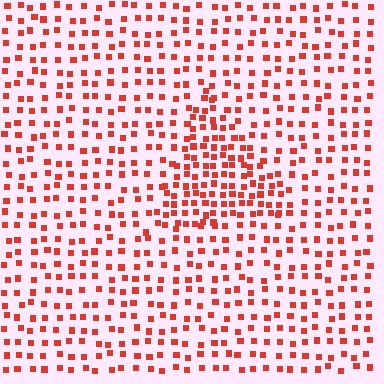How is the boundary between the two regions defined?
The boundary is defined by a change in element density (approximately 1.9x ratio). All elements are the same color, size, and shape.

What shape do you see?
I see a triangle.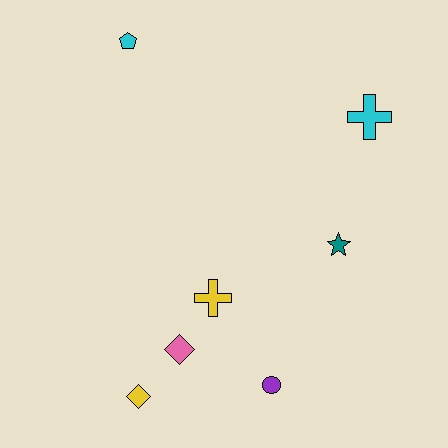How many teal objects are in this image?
There is 1 teal object.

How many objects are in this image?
There are 7 objects.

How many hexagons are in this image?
There are no hexagons.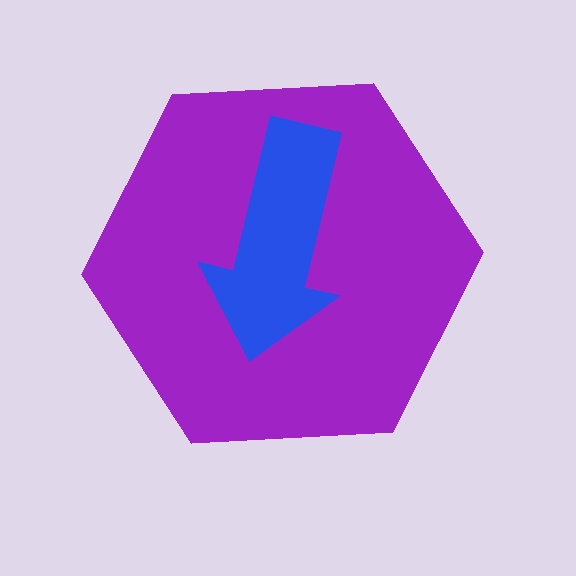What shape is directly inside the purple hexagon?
The blue arrow.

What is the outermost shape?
The purple hexagon.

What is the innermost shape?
The blue arrow.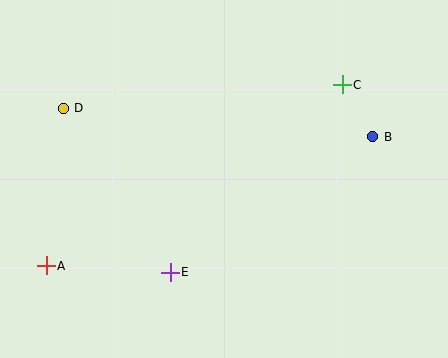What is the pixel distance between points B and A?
The distance between B and A is 351 pixels.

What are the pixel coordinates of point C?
Point C is at (342, 85).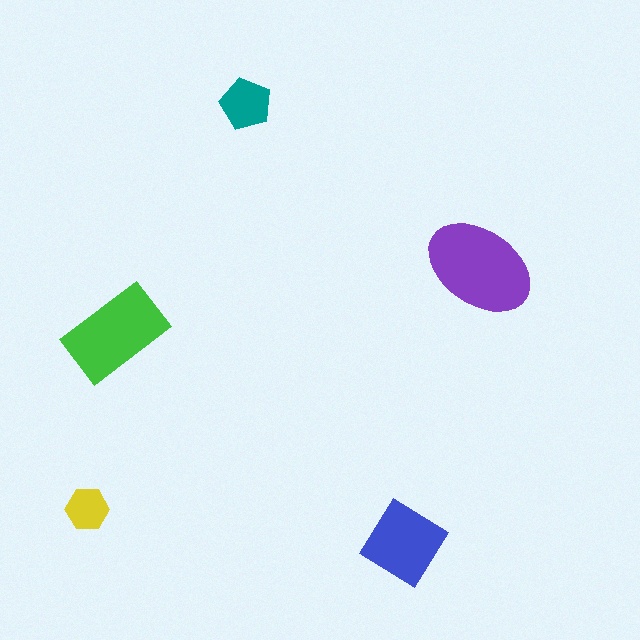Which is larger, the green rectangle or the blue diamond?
The green rectangle.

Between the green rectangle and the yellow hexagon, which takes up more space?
The green rectangle.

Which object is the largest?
The purple ellipse.